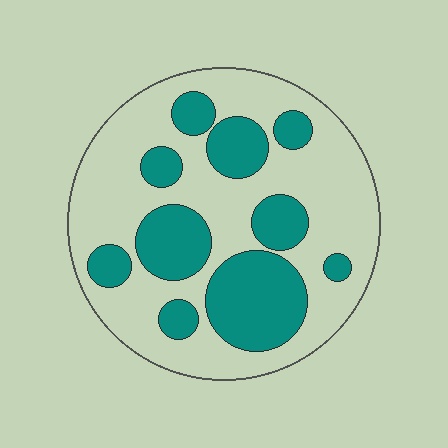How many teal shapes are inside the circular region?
10.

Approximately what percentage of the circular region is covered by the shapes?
Approximately 35%.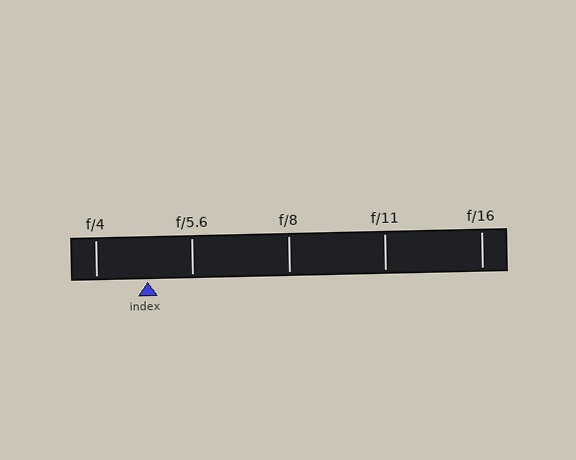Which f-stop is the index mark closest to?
The index mark is closest to f/5.6.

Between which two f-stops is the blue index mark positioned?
The index mark is between f/4 and f/5.6.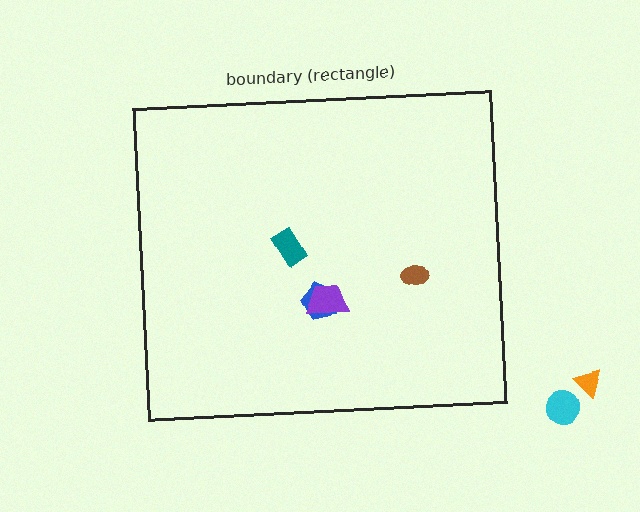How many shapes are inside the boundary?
4 inside, 2 outside.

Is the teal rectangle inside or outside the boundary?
Inside.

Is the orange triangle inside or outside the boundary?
Outside.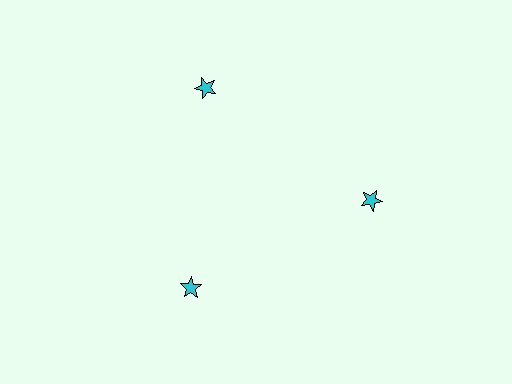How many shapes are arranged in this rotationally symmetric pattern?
There are 3 shapes, arranged in 3 groups of 1.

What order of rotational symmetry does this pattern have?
This pattern has 3-fold rotational symmetry.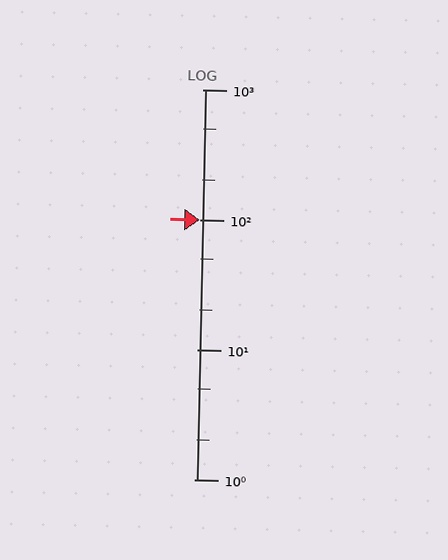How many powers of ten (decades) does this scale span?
The scale spans 3 decades, from 1 to 1000.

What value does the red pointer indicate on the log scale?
The pointer indicates approximately 100.